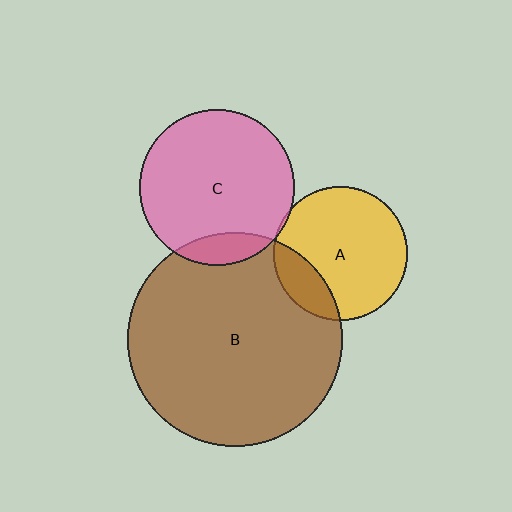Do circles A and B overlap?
Yes.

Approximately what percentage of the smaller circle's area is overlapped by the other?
Approximately 20%.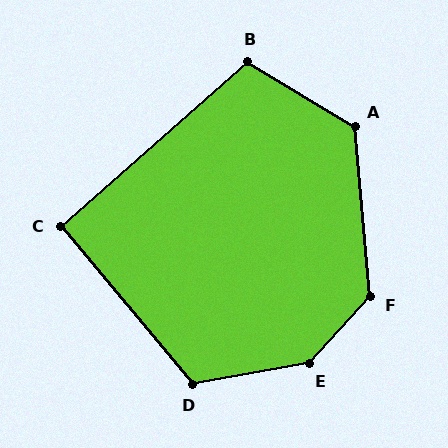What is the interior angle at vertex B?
Approximately 108 degrees (obtuse).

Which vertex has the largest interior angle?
E, at approximately 143 degrees.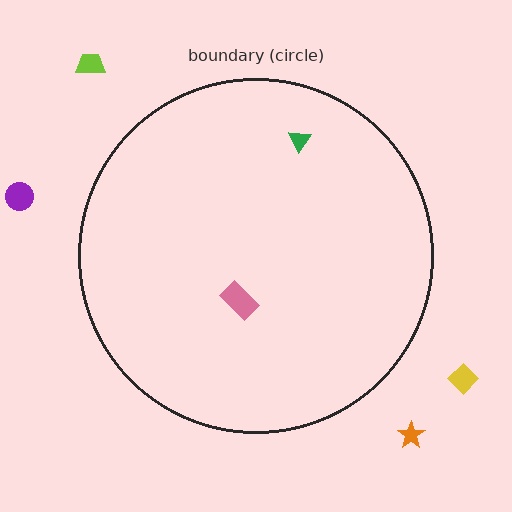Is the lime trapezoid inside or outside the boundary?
Outside.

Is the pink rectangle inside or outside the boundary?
Inside.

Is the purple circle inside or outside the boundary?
Outside.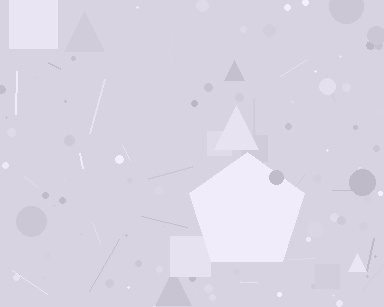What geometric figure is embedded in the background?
A pentagon is embedded in the background.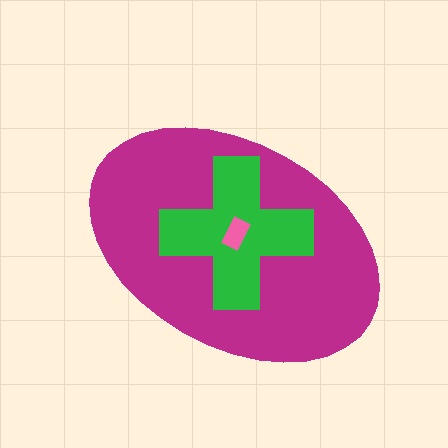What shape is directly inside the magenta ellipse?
The green cross.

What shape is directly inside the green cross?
The pink rectangle.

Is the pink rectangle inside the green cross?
Yes.